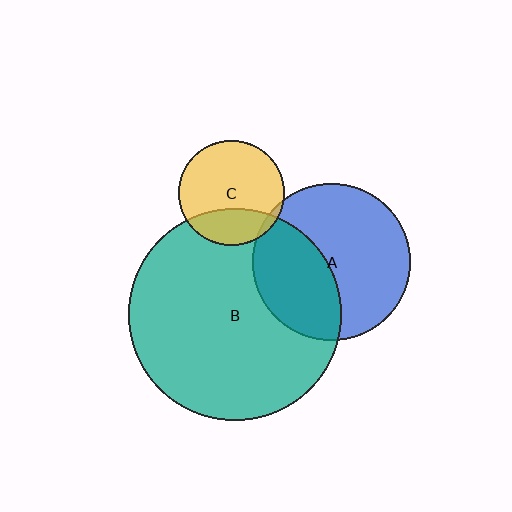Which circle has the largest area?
Circle B (teal).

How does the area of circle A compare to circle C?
Approximately 2.2 times.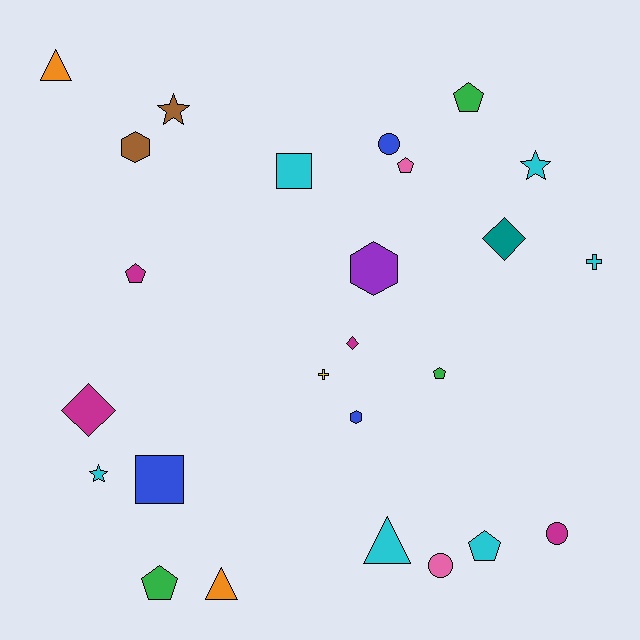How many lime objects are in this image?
There are no lime objects.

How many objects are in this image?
There are 25 objects.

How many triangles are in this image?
There are 3 triangles.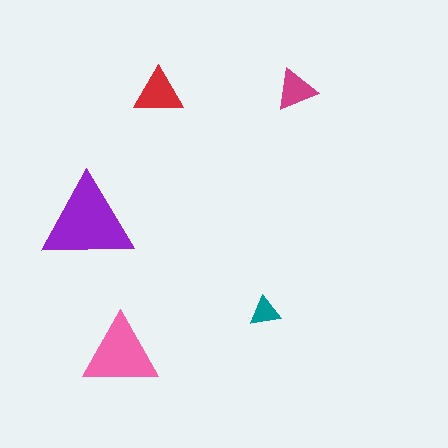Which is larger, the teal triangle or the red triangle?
The red one.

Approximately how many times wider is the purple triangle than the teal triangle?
About 3 times wider.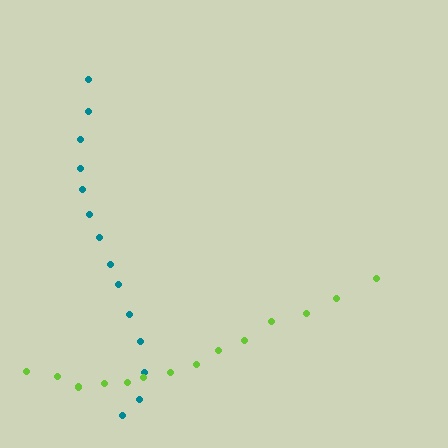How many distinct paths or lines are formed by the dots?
There are 2 distinct paths.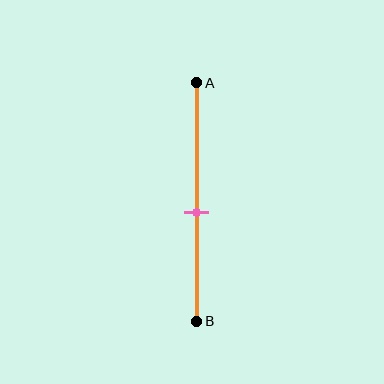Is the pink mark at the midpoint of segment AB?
No, the mark is at about 55% from A, not at the 50% midpoint.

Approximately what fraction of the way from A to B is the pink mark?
The pink mark is approximately 55% of the way from A to B.